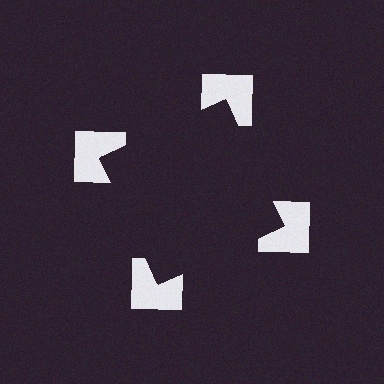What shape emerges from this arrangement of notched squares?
An illusory square — its edges are inferred from the aligned wedge cuts in the notched squares, not physically drawn.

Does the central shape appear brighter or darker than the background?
It typically appears slightly darker than the background, even though no actual brightness change is drawn.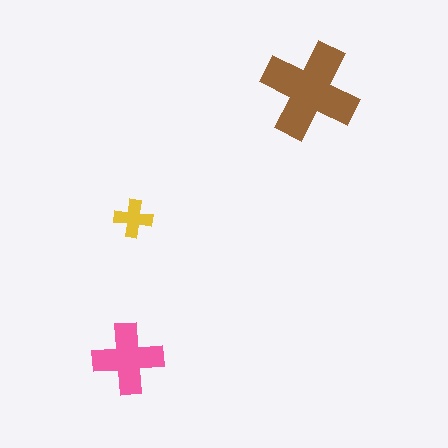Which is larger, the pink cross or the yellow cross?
The pink one.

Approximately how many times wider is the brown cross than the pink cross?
About 1.5 times wider.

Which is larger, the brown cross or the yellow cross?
The brown one.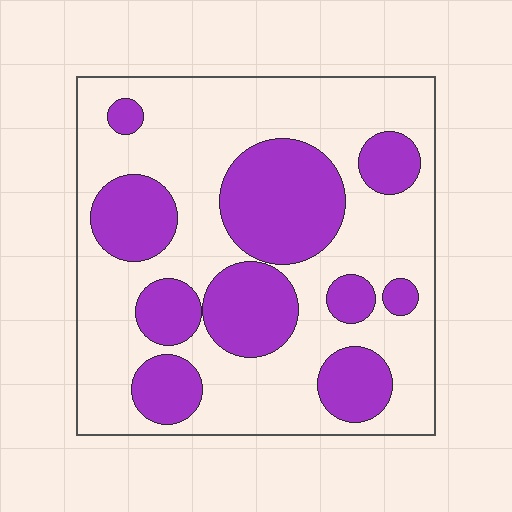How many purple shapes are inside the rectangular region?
10.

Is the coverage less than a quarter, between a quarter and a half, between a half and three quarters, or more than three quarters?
Between a quarter and a half.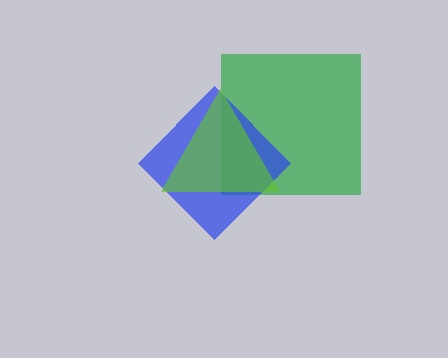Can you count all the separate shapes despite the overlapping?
Yes, there are 3 separate shapes.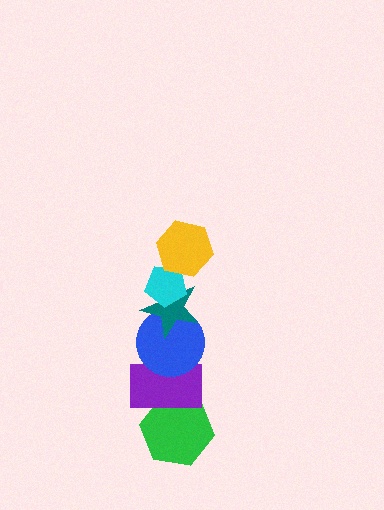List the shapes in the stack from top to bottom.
From top to bottom: the yellow hexagon, the cyan pentagon, the teal star, the blue circle, the purple rectangle, the green hexagon.